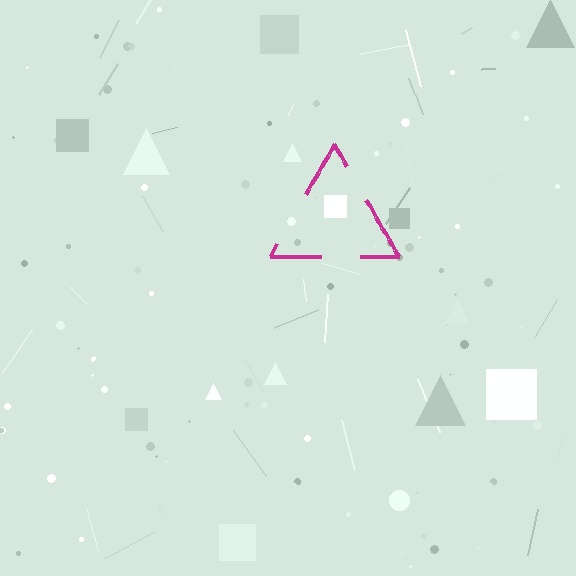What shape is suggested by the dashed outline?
The dashed outline suggests a triangle.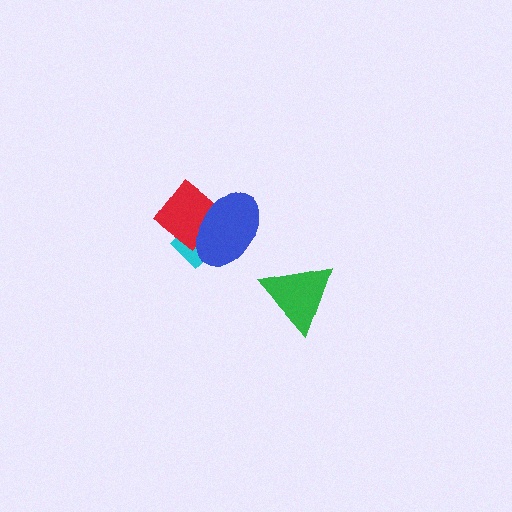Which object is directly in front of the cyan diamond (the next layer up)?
The red diamond is directly in front of the cyan diamond.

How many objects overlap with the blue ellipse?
2 objects overlap with the blue ellipse.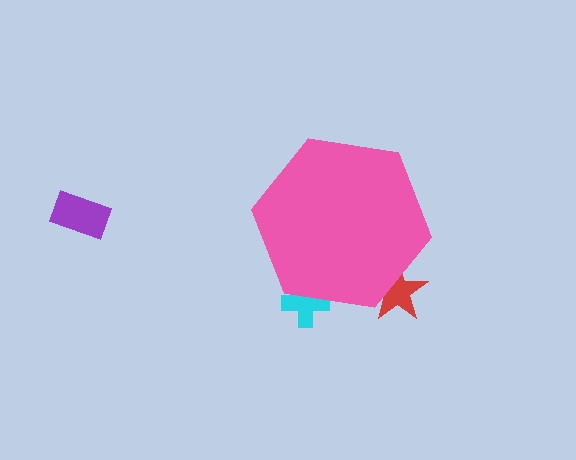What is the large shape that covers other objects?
A pink hexagon.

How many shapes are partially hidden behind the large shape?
2 shapes are partially hidden.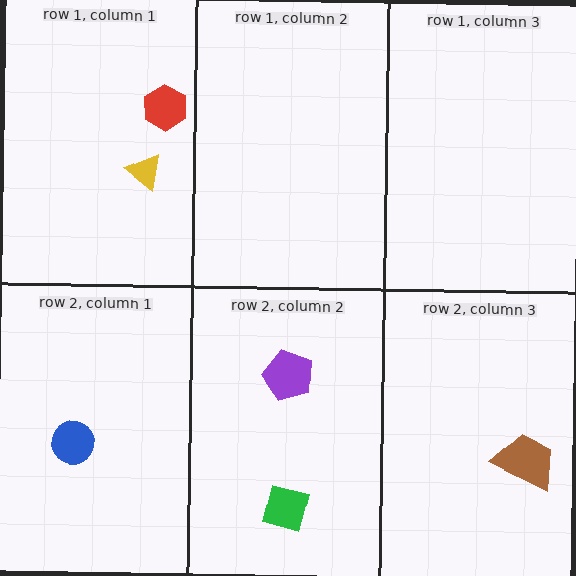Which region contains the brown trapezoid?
The row 2, column 3 region.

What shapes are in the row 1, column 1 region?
The yellow triangle, the red hexagon.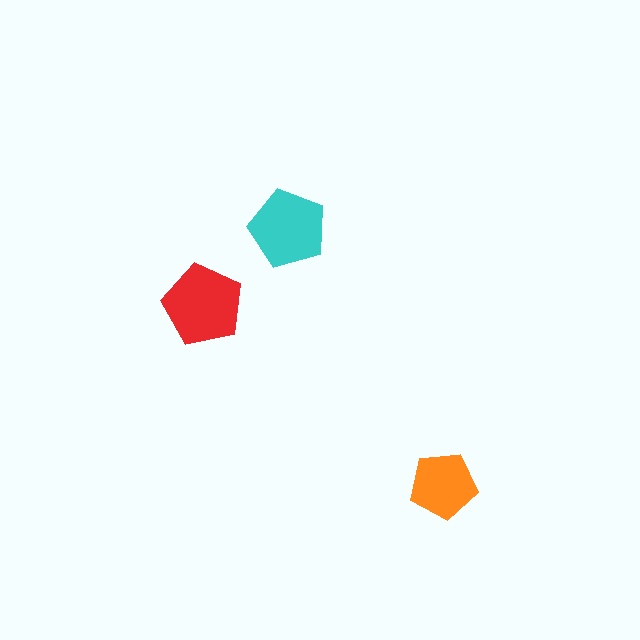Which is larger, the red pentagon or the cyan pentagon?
The red one.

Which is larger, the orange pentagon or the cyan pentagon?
The cyan one.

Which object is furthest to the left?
The red pentagon is leftmost.